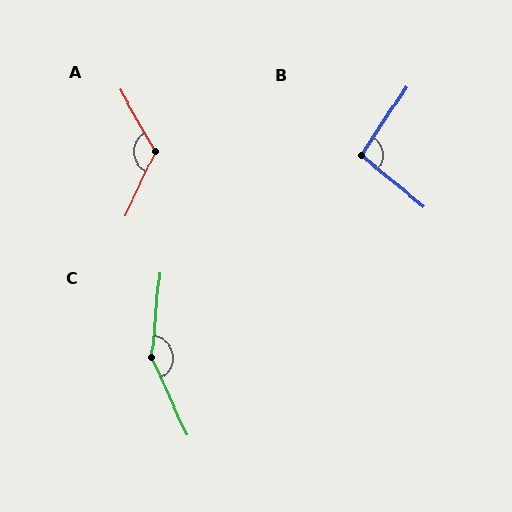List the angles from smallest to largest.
B (95°), A (125°), C (150°).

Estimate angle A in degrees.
Approximately 125 degrees.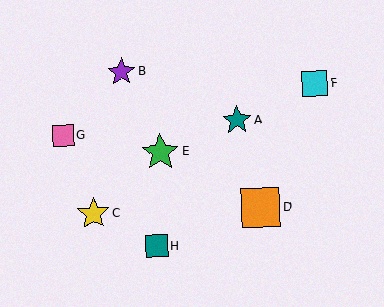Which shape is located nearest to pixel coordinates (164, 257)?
The teal square (labeled H) at (157, 246) is nearest to that location.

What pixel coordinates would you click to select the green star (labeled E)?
Click at (160, 152) to select the green star E.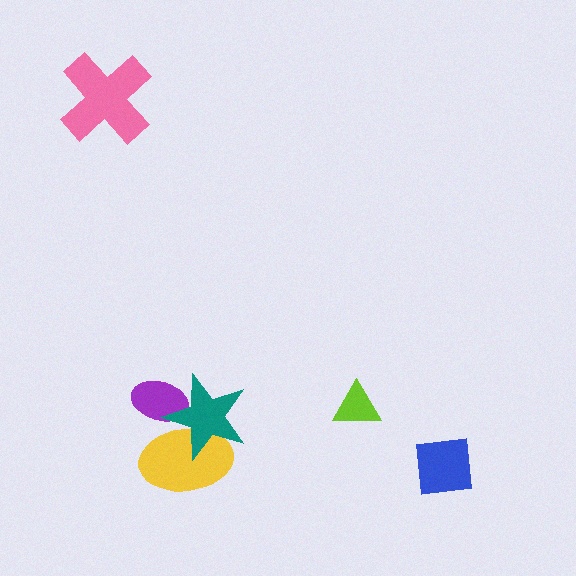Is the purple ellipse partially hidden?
Yes, it is partially covered by another shape.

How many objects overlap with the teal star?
2 objects overlap with the teal star.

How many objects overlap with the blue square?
0 objects overlap with the blue square.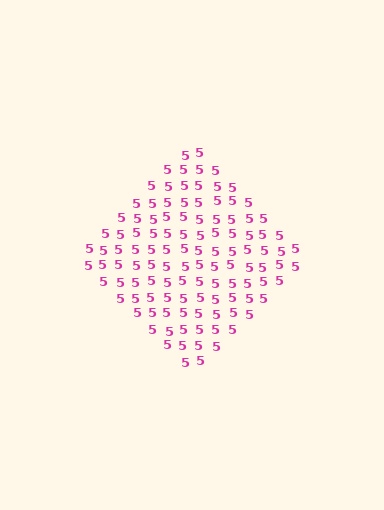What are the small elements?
The small elements are digit 5's.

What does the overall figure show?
The overall figure shows a diamond.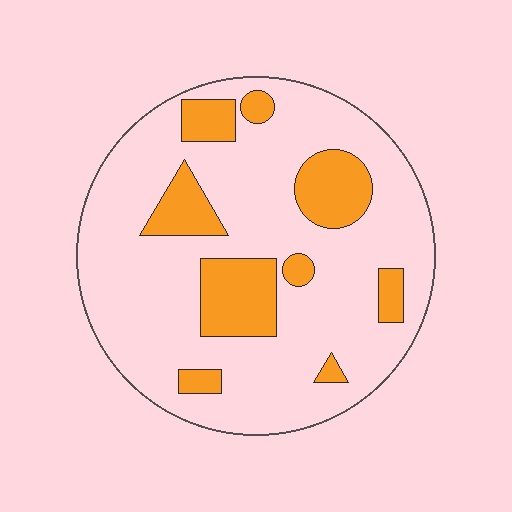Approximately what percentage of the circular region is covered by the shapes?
Approximately 20%.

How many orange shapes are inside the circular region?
9.